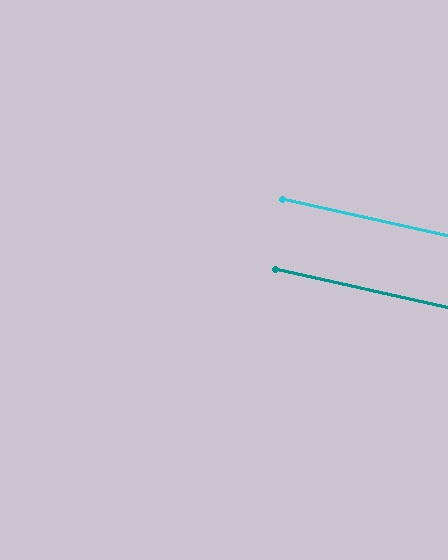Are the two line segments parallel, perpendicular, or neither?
Parallel — their directions differ by only 0.0°.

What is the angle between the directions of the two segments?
Approximately 0 degrees.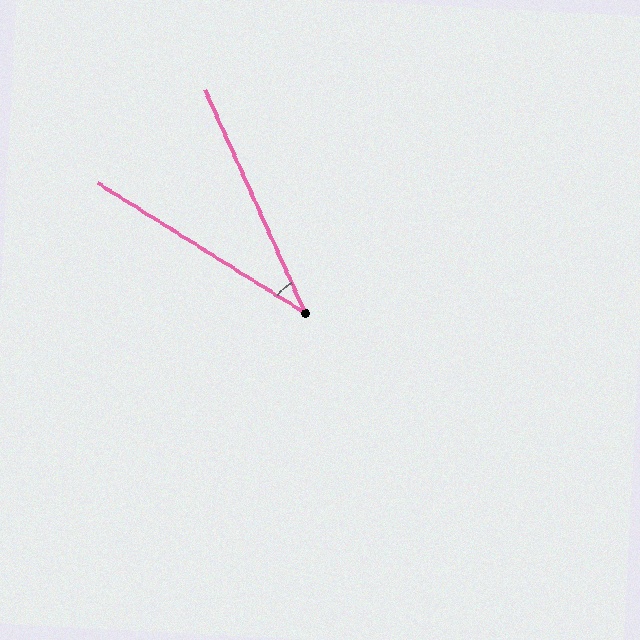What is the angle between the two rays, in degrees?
Approximately 34 degrees.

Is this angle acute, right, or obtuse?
It is acute.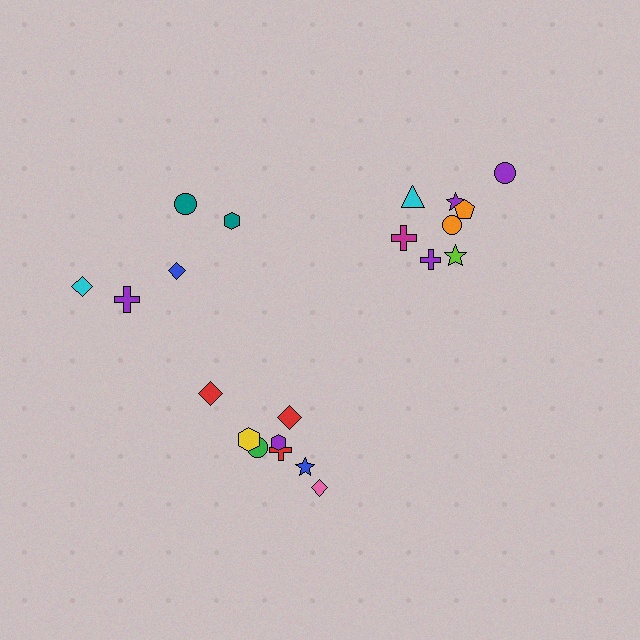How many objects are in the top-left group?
There are 5 objects.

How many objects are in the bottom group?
There are 8 objects.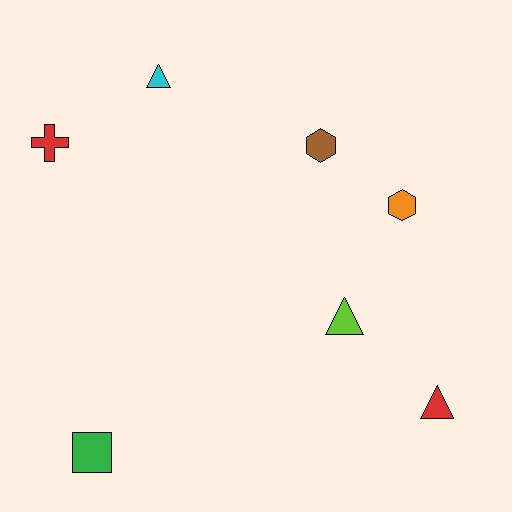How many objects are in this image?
There are 7 objects.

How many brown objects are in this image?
There is 1 brown object.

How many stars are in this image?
There are no stars.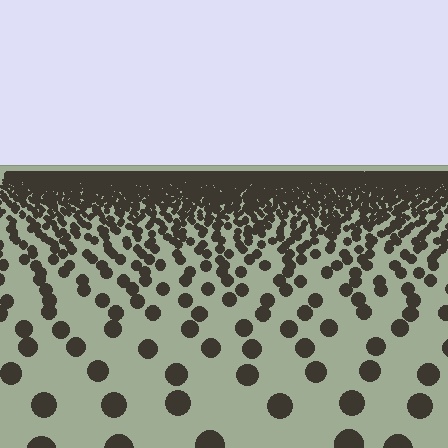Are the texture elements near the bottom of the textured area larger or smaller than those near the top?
Larger. Near the bottom, elements are closer to the viewer and appear at a bigger on-screen size.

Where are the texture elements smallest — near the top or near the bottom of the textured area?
Near the top.